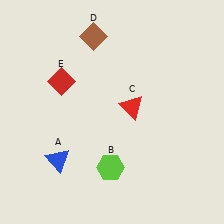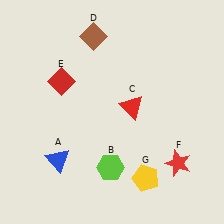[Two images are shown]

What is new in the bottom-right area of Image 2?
A yellow pentagon (G) was added in the bottom-right area of Image 2.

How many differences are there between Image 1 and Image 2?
There are 2 differences between the two images.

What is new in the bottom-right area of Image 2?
A red star (F) was added in the bottom-right area of Image 2.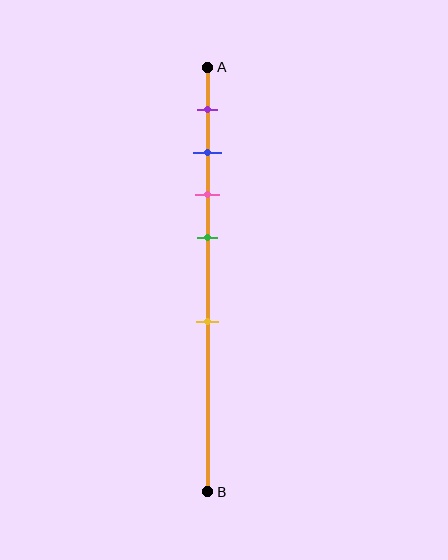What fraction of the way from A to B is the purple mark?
The purple mark is approximately 10% (0.1) of the way from A to B.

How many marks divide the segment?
There are 5 marks dividing the segment.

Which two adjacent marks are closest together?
The blue and pink marks are the closest adjacent pair.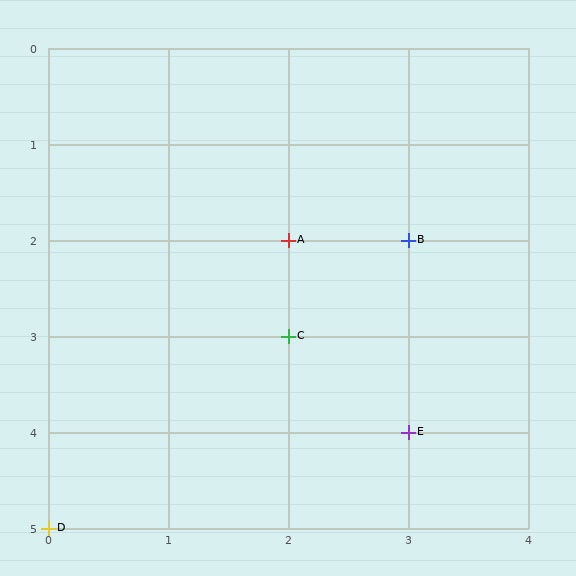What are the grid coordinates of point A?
Point A is at grid coordinates (2, 2).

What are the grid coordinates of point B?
Point B is at grid coordinates (3, 2).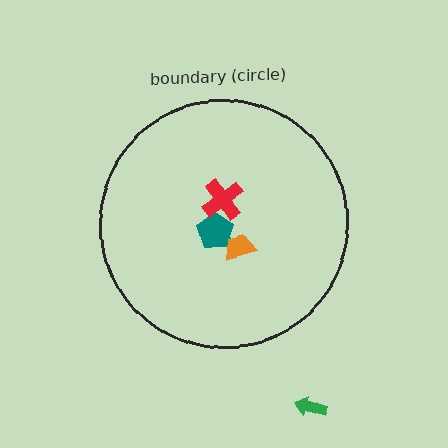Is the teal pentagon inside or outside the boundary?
Inside.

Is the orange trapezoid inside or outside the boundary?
Inside.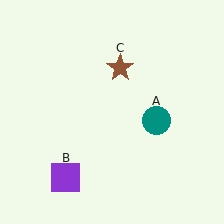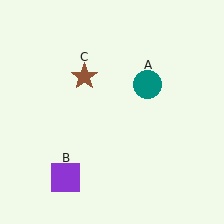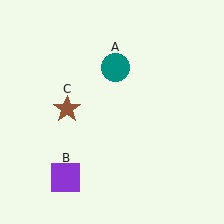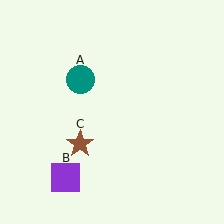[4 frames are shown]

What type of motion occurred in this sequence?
The teal circle (object A), brown star (object C) rotated counterclockwise around the center of the scene.